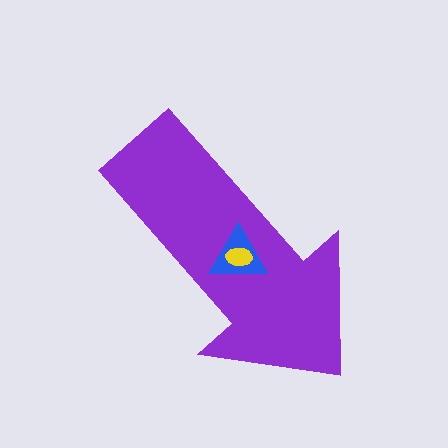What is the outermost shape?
The purple arrow.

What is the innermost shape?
The yellow ellipse.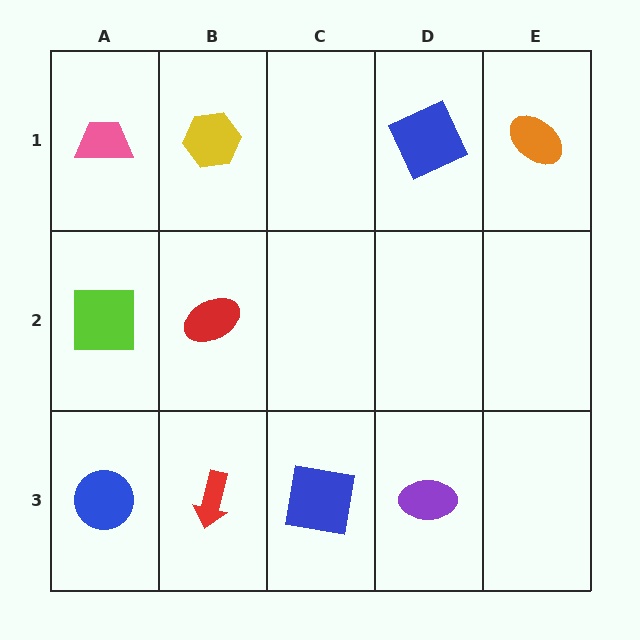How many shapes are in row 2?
2 shapes.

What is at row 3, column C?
A blue square.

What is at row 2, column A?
A lime square.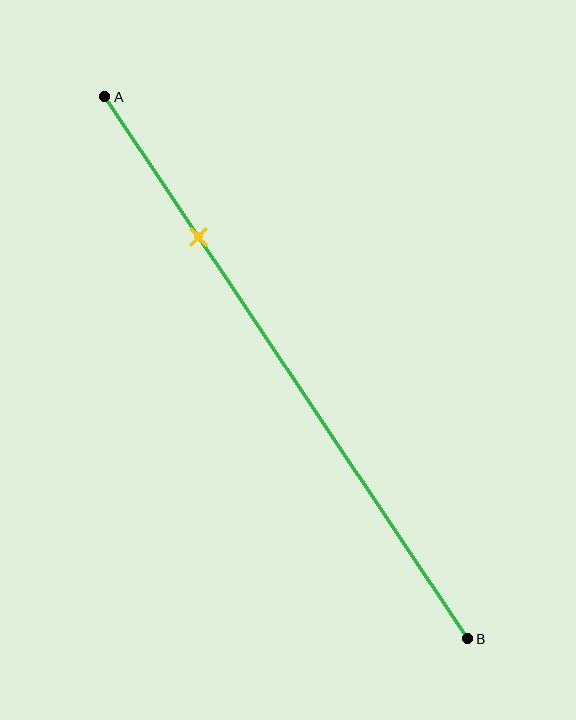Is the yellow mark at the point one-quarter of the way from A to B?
Yes, the mark is approximately at the one-quarter point.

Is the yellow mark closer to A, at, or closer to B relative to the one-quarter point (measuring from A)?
The yellow mark is approximately at the one-quarter point of segment AB.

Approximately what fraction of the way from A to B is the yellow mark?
The yellow mark is approximately 25% of the way from A to B.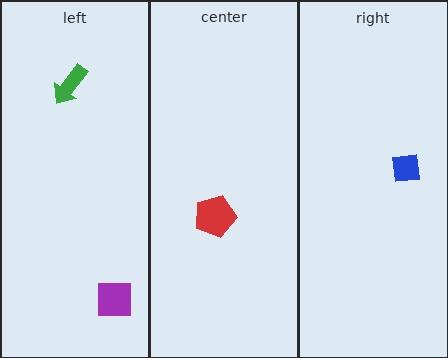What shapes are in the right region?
The blue square.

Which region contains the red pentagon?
The center region.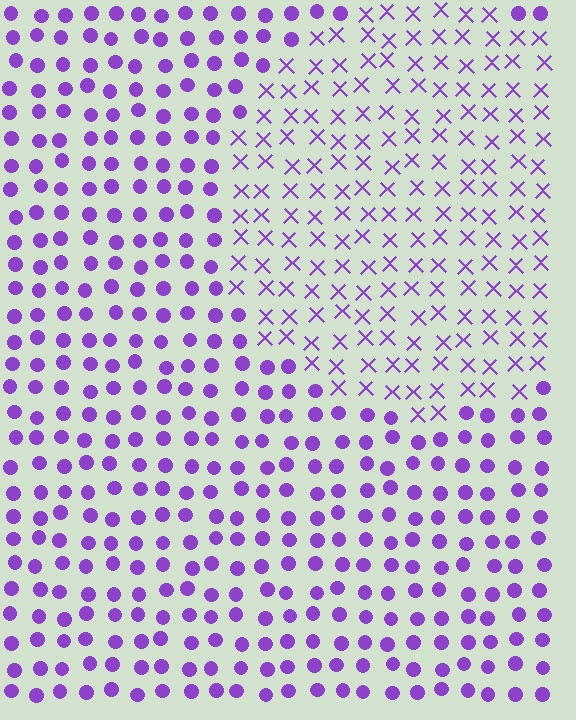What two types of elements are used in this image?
The image uses X marks inside the circle region and circles outside it.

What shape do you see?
I see a circle.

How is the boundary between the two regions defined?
The boundary is defined by a change in element shape: X marks inside vs. circles outside. All elements share the same color and spacing.